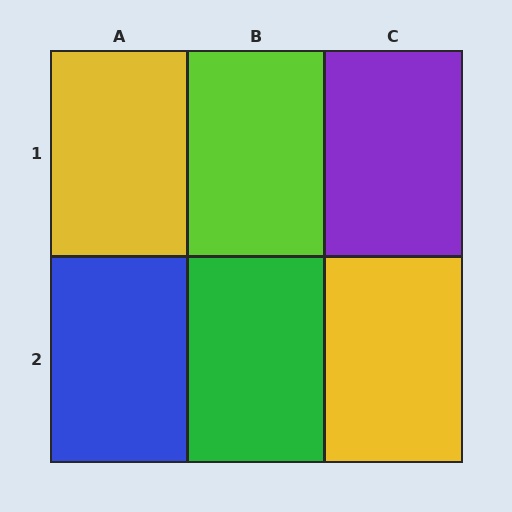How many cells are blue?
1 cell is blue.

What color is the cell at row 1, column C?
Purple.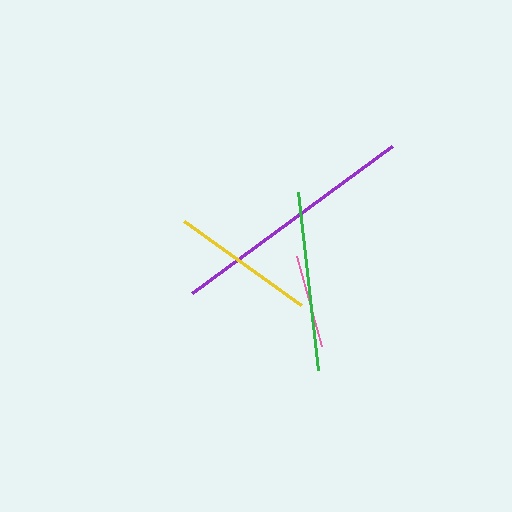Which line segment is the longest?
The purple line is the longest at approximately 248 pixels.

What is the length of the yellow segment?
The yellow segment is approximately 144 pixels long.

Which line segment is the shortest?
The pink line is the shortest at approximately 94 pixels.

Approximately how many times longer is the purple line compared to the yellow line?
The purple line is approximately 1.7 times the length of the yellow line.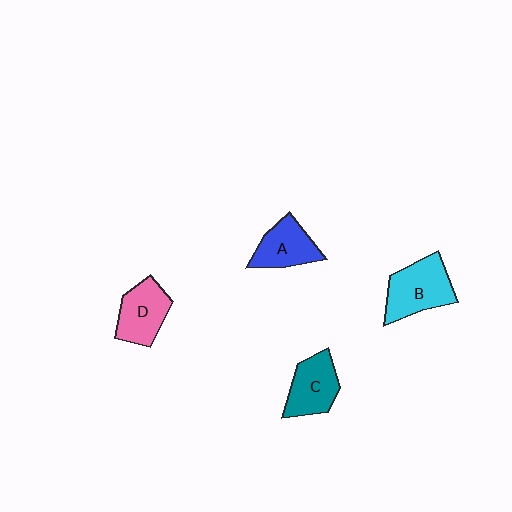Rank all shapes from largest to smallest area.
From largest to smallest: B (cyan), D (pink), C (teal), A (blue).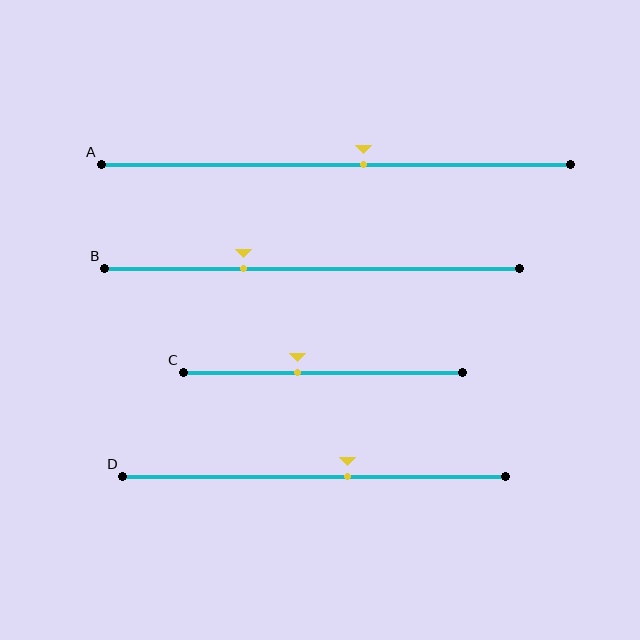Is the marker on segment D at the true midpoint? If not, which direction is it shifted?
No, the marker on segment D is shifted to the right by about 9% of the segment length.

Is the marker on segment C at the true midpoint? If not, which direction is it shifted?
No, the marker on segment C is shifted to the left by about 9% of the segment length.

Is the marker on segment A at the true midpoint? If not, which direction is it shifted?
No, the marker on segment A is shifted to the right by about 6% of the segment length.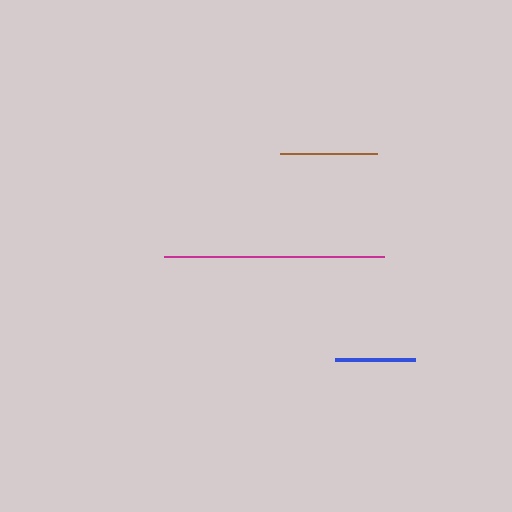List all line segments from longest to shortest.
From longest to shortest: magenta, brown, blue.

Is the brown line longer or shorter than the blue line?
The brown line is longer than the blue line.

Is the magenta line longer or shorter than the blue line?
The magenta line is longer than the blue line.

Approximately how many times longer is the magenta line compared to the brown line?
The magenta line is approximately 2.3 times the length of the brown line.